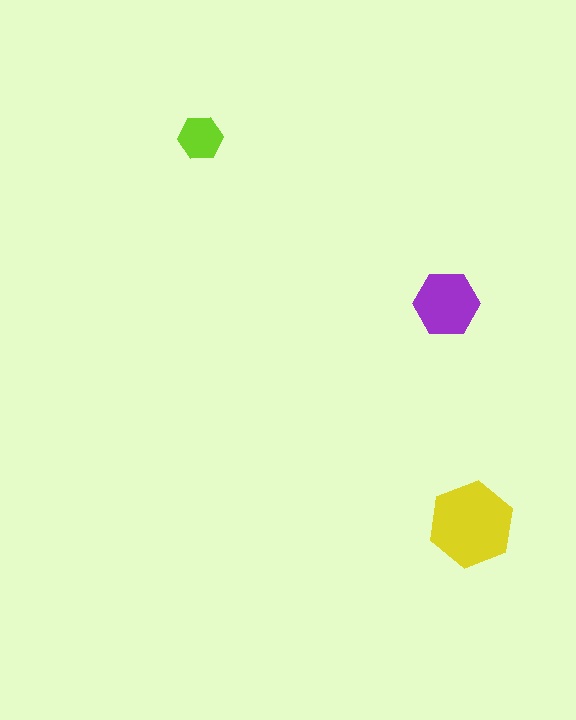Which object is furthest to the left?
The lime hexagon is leftmost.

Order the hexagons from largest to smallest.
the yellow one, the purple one, the lime one.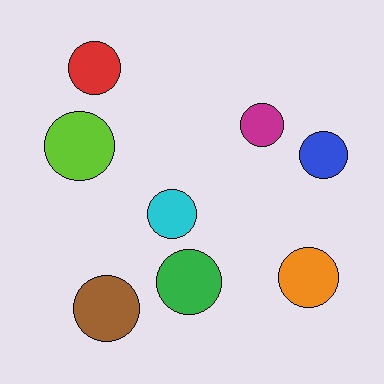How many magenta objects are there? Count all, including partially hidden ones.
There is 1 magenta object.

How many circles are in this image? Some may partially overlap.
There are 8 circles.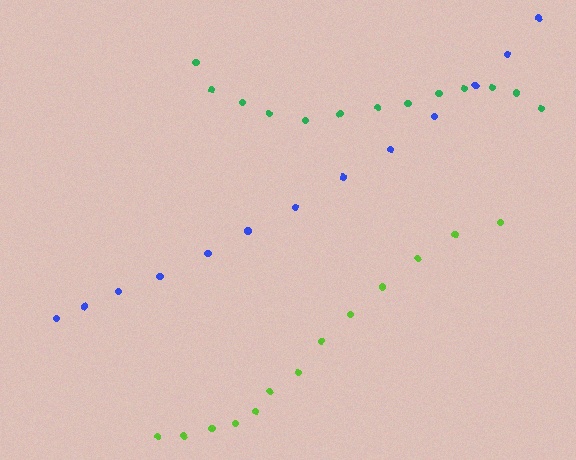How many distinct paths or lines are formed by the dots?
There are 3 distinct paths.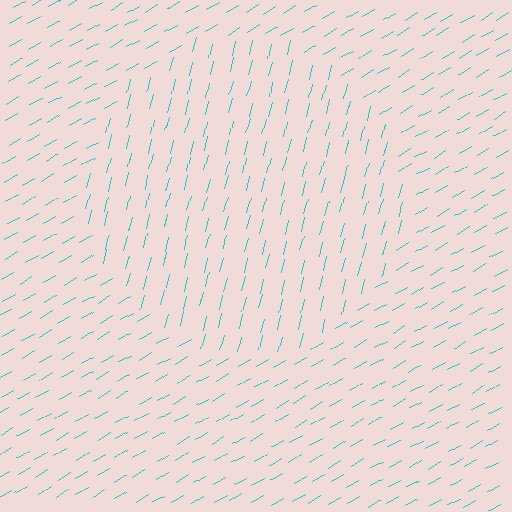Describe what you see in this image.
The image is filled with small cyan line segments. A circle region in the image has lines oriented differently from the surrounding lines, creating a visible texture boundary.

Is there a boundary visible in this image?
Yes, there is a texture boundary formed by a change in line orientation.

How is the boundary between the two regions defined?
The boundary is defined purely by a change in line orientation (approximately 45 degrees difference). All lines are the same color and thickness.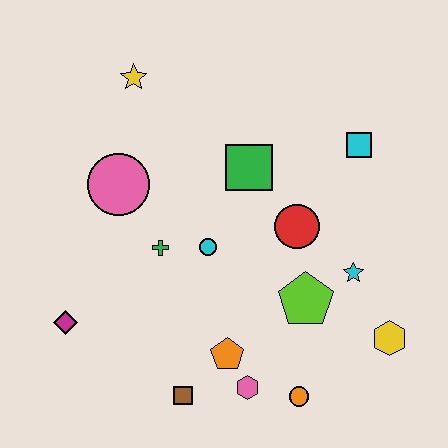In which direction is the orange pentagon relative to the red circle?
The orange pentagon is below the red circle.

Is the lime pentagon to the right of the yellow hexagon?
No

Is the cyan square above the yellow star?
No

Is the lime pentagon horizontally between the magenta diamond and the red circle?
No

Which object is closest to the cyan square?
The red circle is closest to the cyan square.